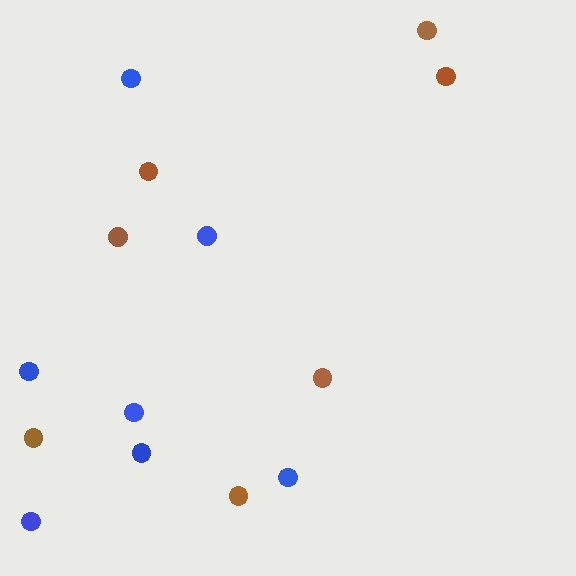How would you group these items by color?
There are 2 groups: one group of blue circles (7) and one group of brown circles (7).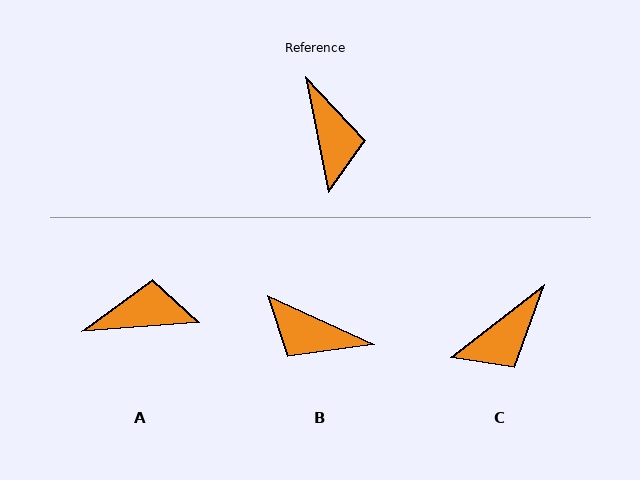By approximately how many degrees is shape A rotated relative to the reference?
Approximately 83 degrees counter-clockwise.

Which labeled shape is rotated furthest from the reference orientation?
B, about 126 degrees away.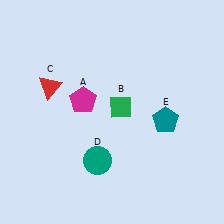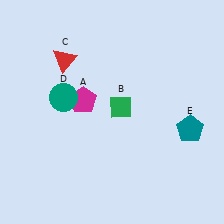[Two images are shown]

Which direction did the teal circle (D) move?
The teal circle (D) moved up.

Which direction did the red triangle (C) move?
The red triangle (C) moved up.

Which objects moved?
The objects that moved are: the red triangle (C), the teal circle (D), the teal pentagon (E).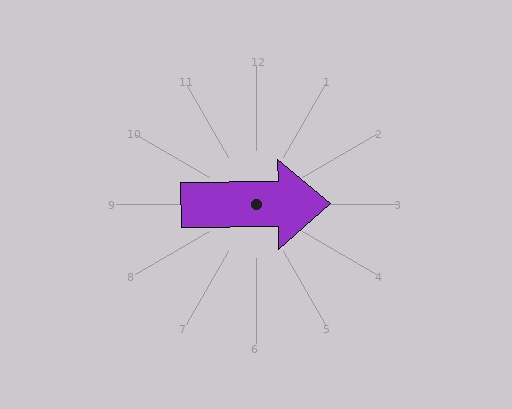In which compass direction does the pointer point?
East.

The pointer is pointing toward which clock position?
Roughly 3 o'clock.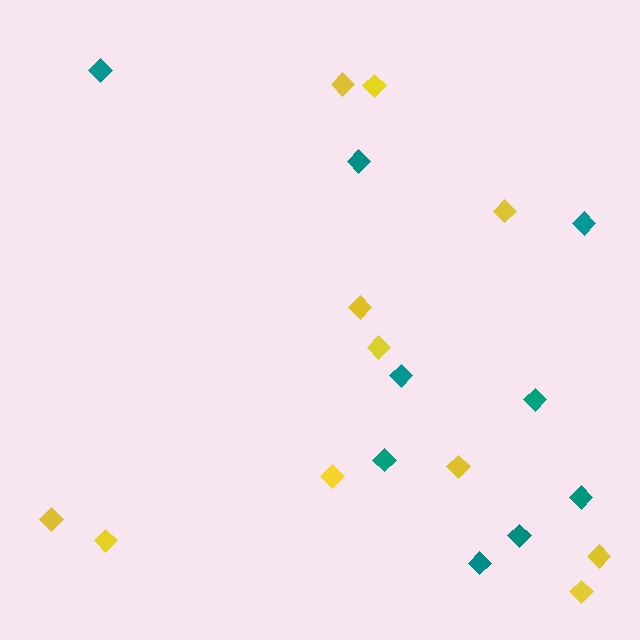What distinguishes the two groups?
There are 2 groups: one group of yellow diamonds (11) and one group of teal diamonds (9).